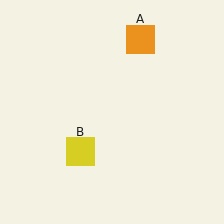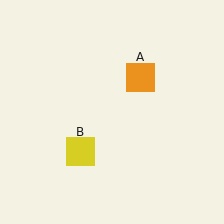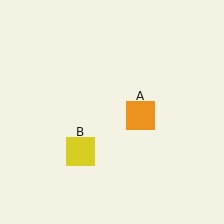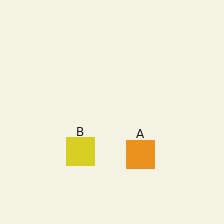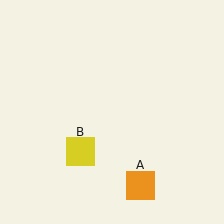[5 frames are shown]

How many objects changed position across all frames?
1 object changed position: orange square (object A).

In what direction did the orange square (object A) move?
The orange square (object A) moved down.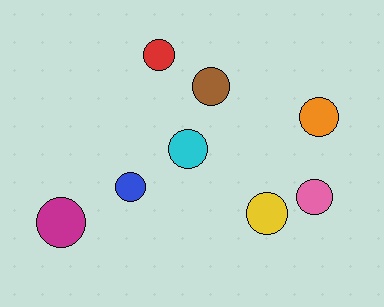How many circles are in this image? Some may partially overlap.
There are 8 circles.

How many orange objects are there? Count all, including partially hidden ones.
There is 1 orange object.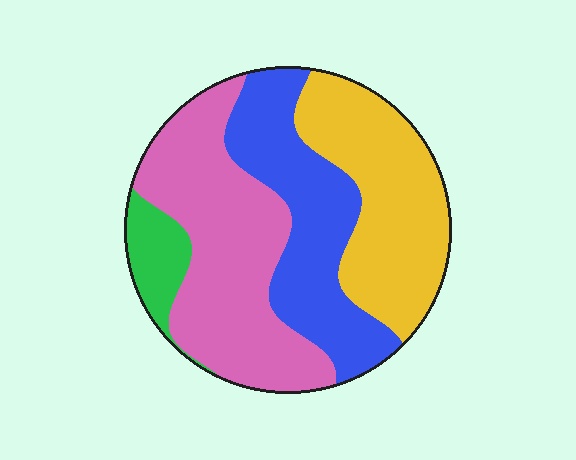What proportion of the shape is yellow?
Yellow takes up about one quarter (1/4) of the shape.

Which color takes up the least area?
Green, at roughly 10%.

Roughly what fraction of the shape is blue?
Blue takes up about one quarter (1/4) of the shape.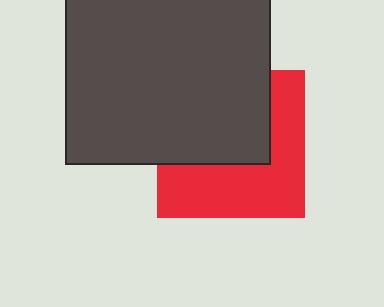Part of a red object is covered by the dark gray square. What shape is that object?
It is a square.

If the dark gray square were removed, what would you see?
You would see the complete red square.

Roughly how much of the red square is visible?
About half of it is visible (roughly 50%).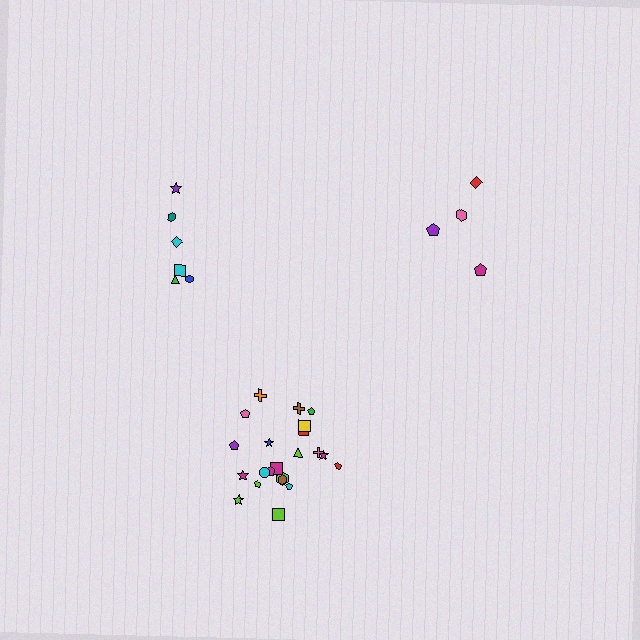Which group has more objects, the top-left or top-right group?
The top-left group.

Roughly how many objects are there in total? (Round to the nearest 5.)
Roughly 30 objects in total.